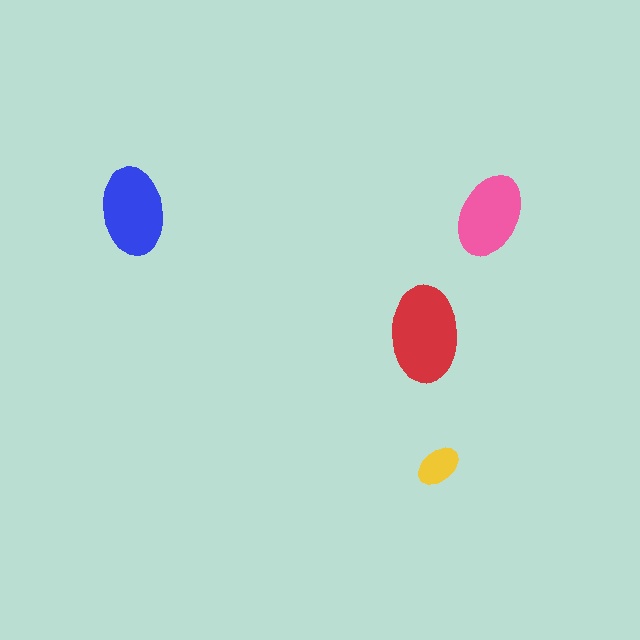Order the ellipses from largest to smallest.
the red one, the blue one, the pink one, the yellow one.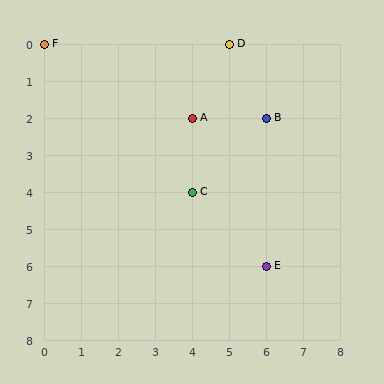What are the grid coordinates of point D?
Point D is at grid coordinates (5, 0).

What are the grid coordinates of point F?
Point F is at grid coordinates (0, 0).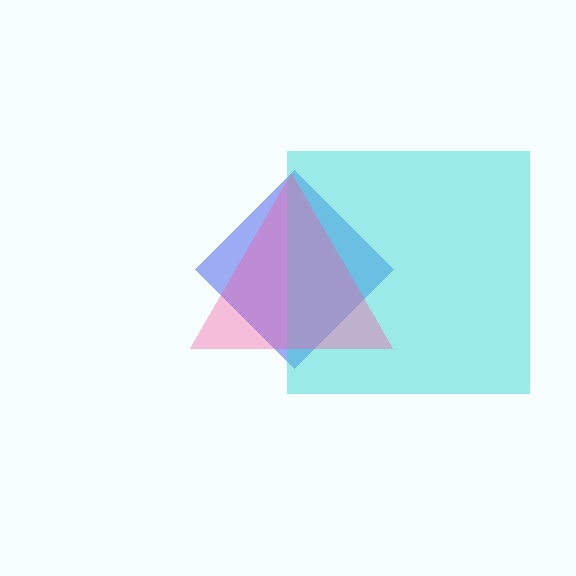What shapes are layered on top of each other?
The layered shapes are: a blue diamond, a cyan square, a pink triangle.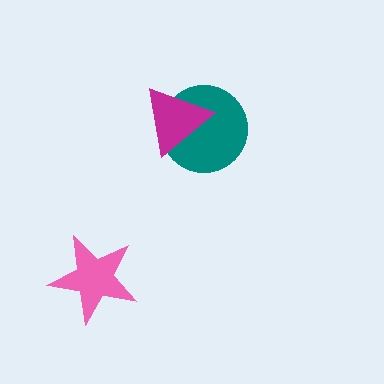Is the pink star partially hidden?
No, no other shape covers it.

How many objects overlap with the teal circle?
1 object overlaps with the teal circle.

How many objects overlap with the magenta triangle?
1 object overlaps with the magenta triangle.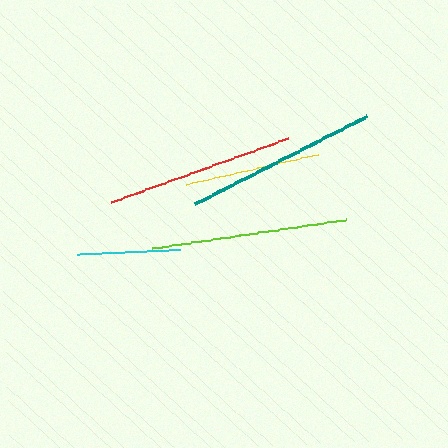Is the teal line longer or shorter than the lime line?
The lime line is longer than the teal line.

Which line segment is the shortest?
The cyan line is the shortest at approximately 102 pixels.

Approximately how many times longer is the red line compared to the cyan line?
The red line is approximately 1.8 times the length of the cyan line.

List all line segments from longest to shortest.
From longest to shortest: lime, teal, red, yellow, cyan.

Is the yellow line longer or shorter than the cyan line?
The yellow line is longer than the cyan line.